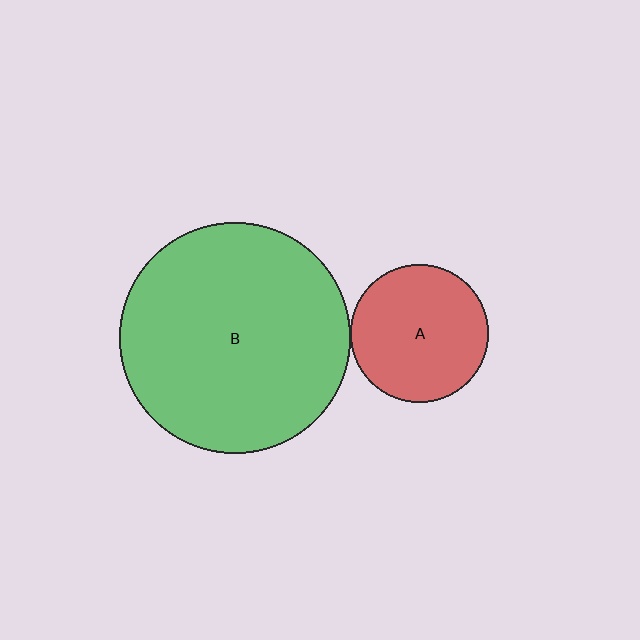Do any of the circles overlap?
No, none of the circles overlap.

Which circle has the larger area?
Circle B (green).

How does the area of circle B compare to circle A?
Approximately 2.8 times.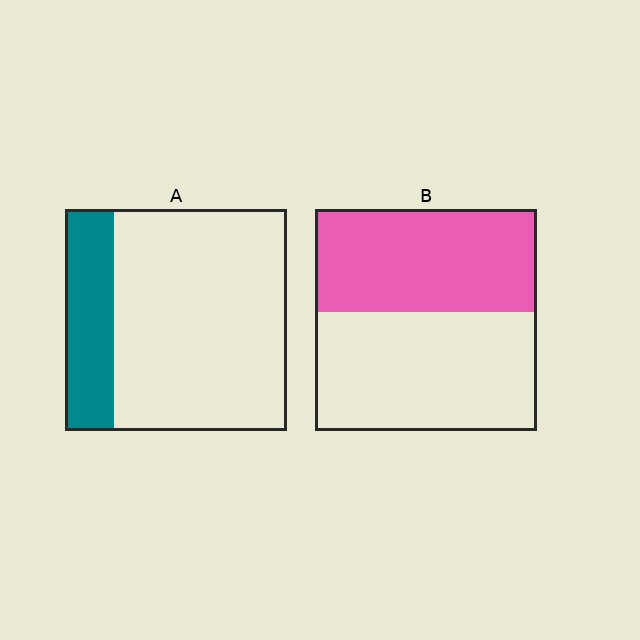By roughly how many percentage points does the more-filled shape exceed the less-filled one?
By roughly 25 percentage points (B over A).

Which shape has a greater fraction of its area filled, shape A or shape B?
Shape B.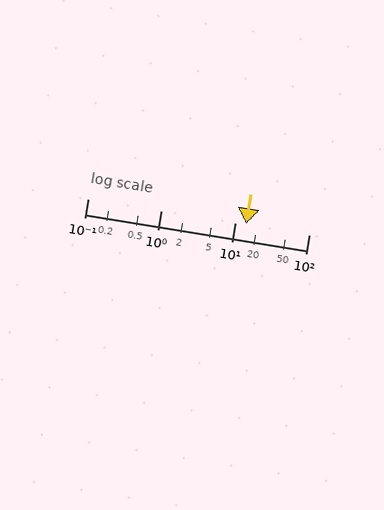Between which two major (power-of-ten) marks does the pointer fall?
The pointer is between 10 and 100.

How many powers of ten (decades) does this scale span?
The scale spans 3 decades, from 0.1 to 100.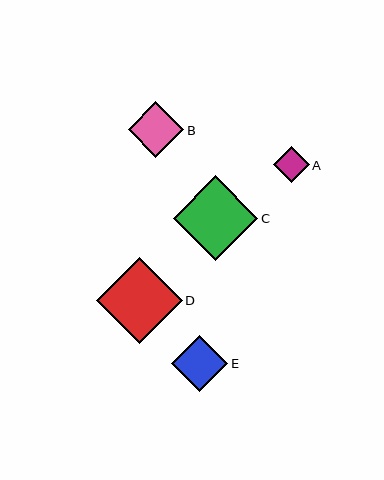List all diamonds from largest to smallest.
From largest to smallest: D, C, E, B, A.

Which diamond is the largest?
Diamond D is the largest with a size of approximately 86 pixels.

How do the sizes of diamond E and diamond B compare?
Diamond E and diamond B are approximately the same size.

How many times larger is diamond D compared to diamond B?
Diamond D is approximately 1.5 times the size of diamond B.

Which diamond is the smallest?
Diamond A is the smallest with a size of approximately 36 pixels.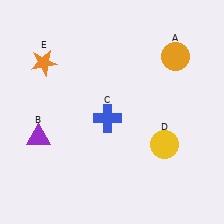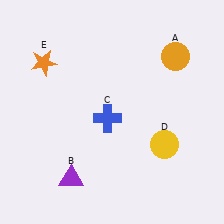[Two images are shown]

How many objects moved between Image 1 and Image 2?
1 object moved between the two images.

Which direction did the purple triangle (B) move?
The purple triangle (B) moved down.